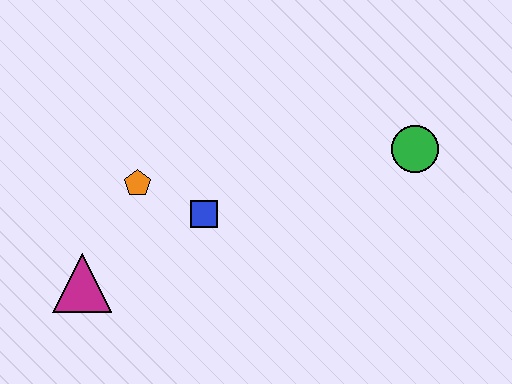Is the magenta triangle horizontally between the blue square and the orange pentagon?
No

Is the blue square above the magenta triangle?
Yes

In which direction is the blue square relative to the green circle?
The blue square is to the left of the green circle.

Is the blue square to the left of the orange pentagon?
No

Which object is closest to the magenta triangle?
The orange pentagon is closest to the magenta triangle.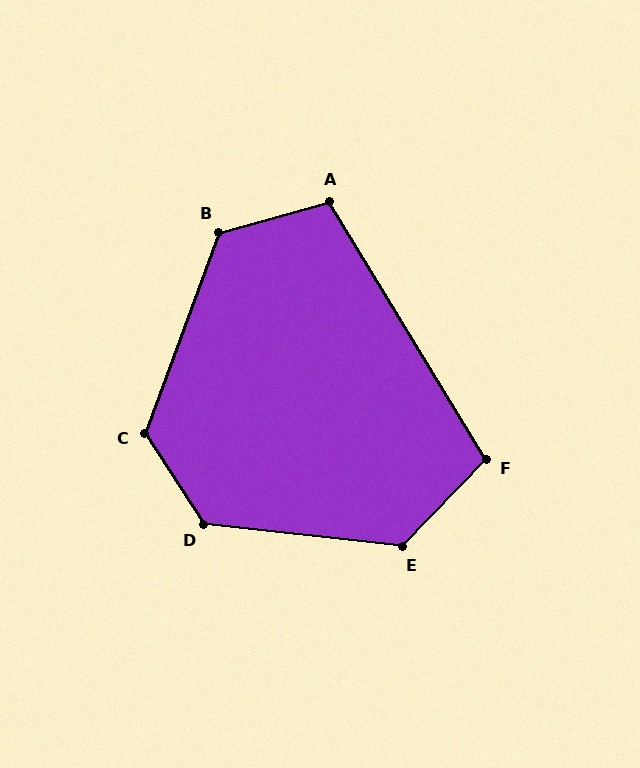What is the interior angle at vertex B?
Approximately 126 degrees (obtuse).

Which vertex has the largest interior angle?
D, at approximately 129 degrees.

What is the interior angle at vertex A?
Approximately 106 degrees (obtuse).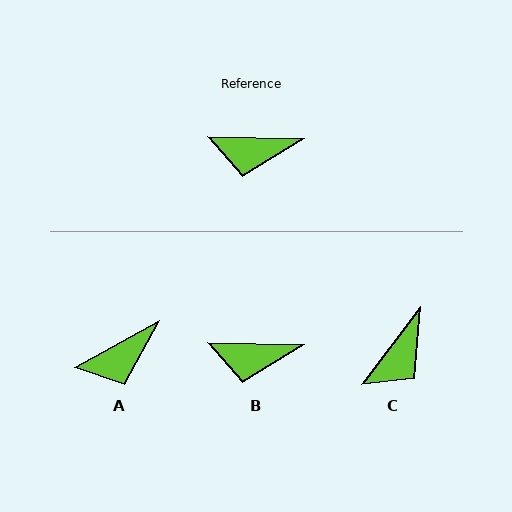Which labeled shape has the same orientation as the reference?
B.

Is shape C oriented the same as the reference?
No, it is off by about 54 degrees.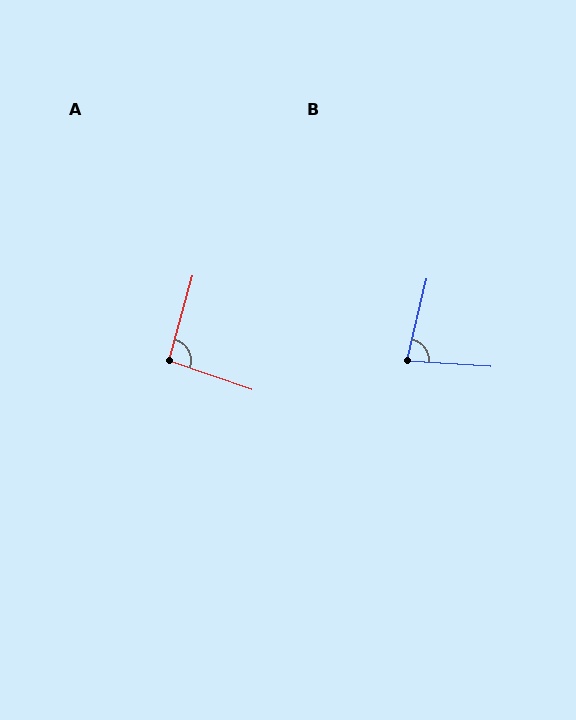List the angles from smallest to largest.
B (80°), A (94°).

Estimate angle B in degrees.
Approximately 80 degrees.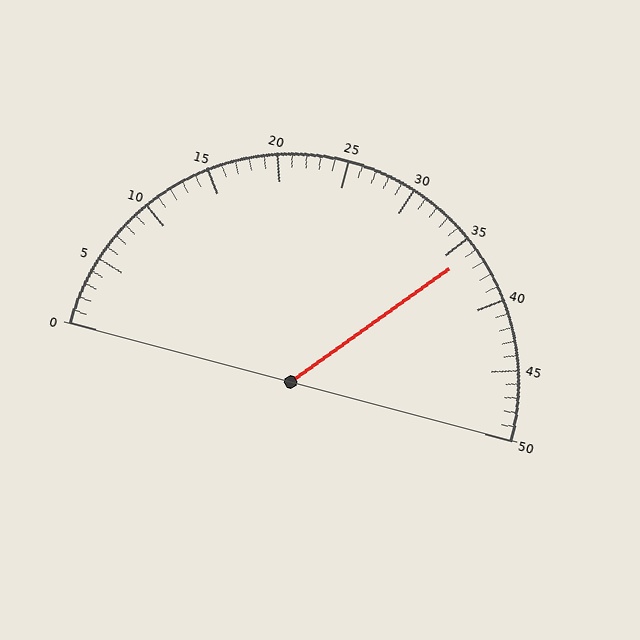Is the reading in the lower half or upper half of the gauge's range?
The reading is in the upper half of the range (0 to 50).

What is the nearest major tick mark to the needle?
The nearest major tick mark is 35.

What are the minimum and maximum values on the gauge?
The gauge ranges from 0 to 50.